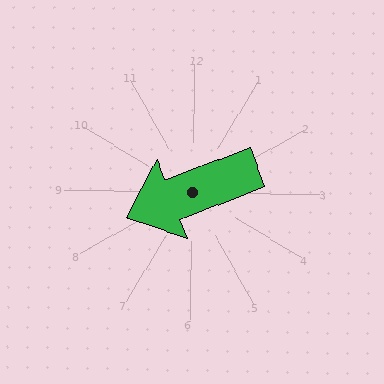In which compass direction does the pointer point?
West.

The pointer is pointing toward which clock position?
Roughly 8 o'clock.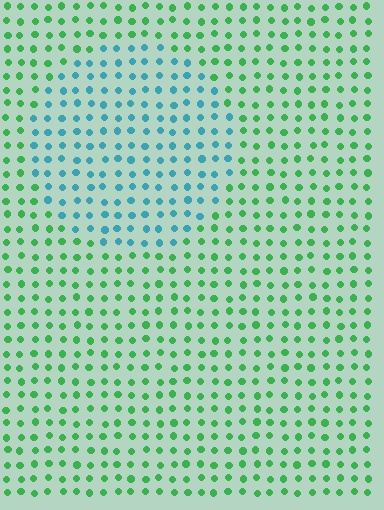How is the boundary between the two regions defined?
The boundary is defined purely by a slight shift in hue (about 58 degrees). Spacing, size, and orientation are identical on both sides.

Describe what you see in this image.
The image is filled with small green elements in a uniform arrangement. A circle-shaped region is visible where the elements are tinted to a slightly different hue, forming a subtle color boundary.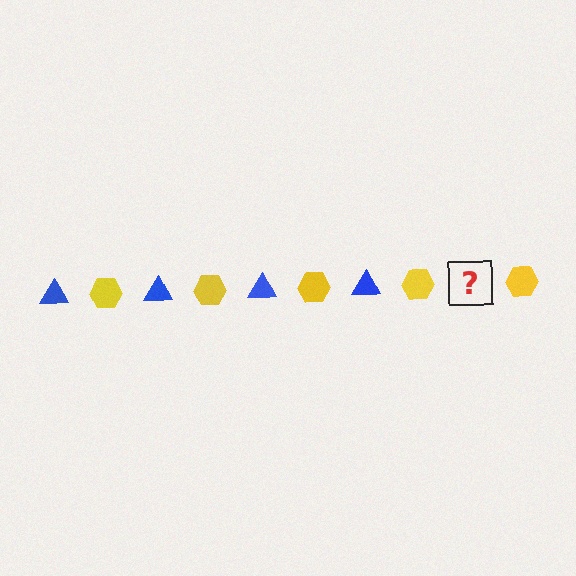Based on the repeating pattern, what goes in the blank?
The blank should be a blue triangle.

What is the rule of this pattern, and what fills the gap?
The rule is that the pattern alternates between blue triangle and yellow hexagon. The gap should be filled with a blue triangle.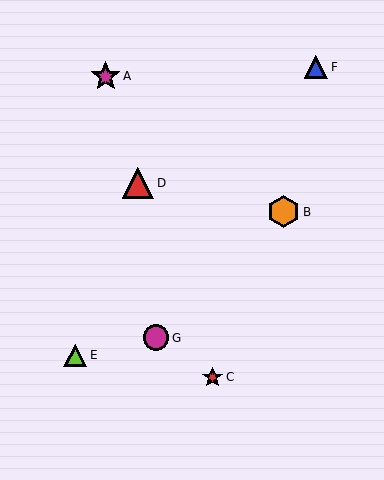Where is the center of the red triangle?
The center of the red triangle is at (138, 183).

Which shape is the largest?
The orange hexagon (labeled B) is the largest.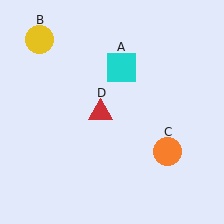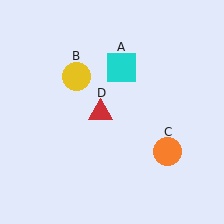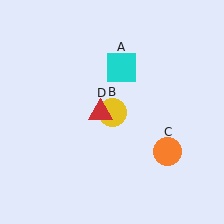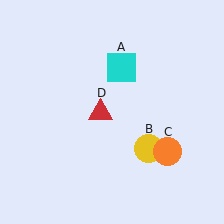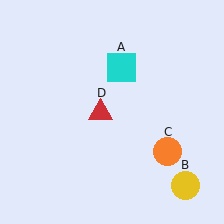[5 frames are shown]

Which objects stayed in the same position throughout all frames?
Cyan square (object A) and orange circle (object C) and red triangle (object D) remained stationary.